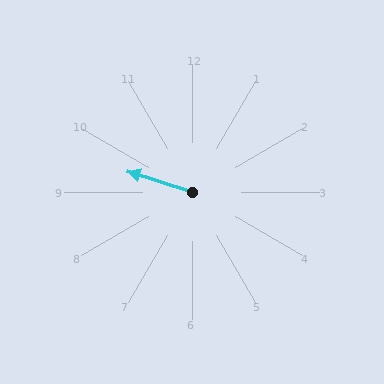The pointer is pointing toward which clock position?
Roughly 10 o'clock.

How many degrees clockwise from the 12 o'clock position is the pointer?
Approximately 288 degrees.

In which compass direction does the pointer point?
West.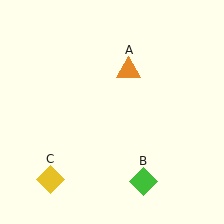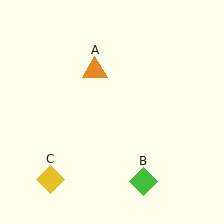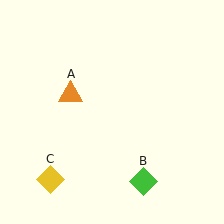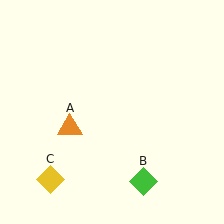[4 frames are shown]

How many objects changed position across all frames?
1 object changed position: orange triangle (object A).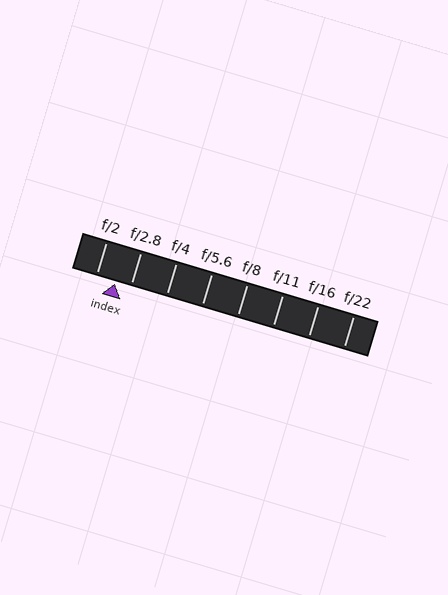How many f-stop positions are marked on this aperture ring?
There are 8 f-stop positions marked.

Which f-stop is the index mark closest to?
The index mark is closest to f/2.8.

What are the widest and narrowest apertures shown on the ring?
The widest aperture shown is f/2 and the narrowest is f/22.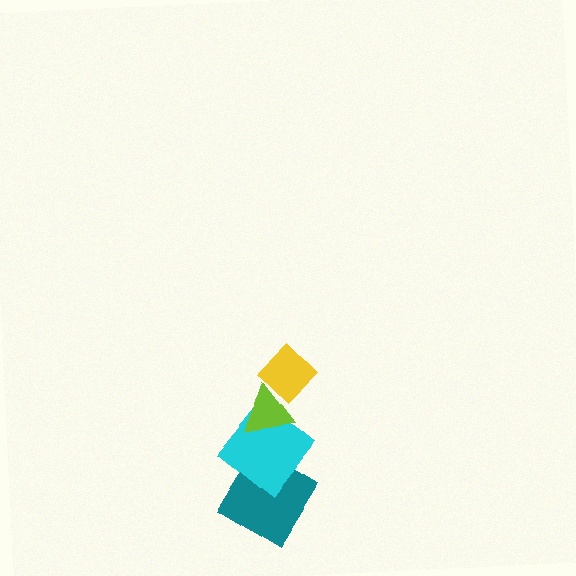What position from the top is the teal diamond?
The teal diamond is 4th from the top.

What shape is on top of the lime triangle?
The yellow diamond is on top of the lime triangle.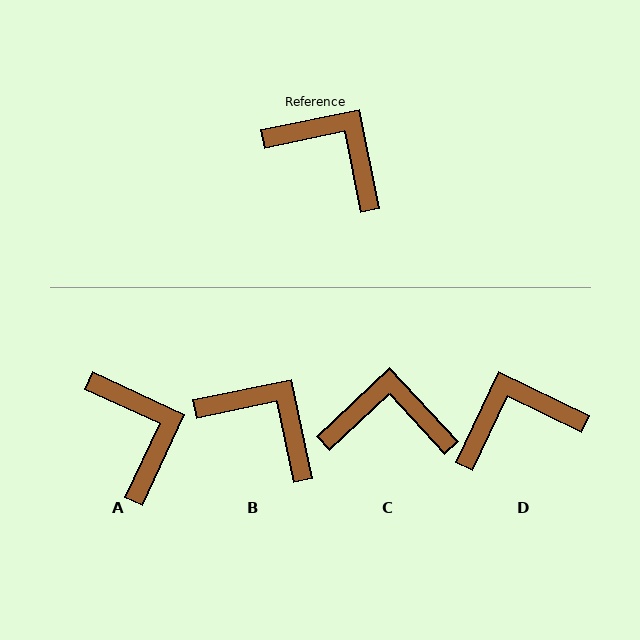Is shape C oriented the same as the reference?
No, it is off by about 32 degrees.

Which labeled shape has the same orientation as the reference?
B.